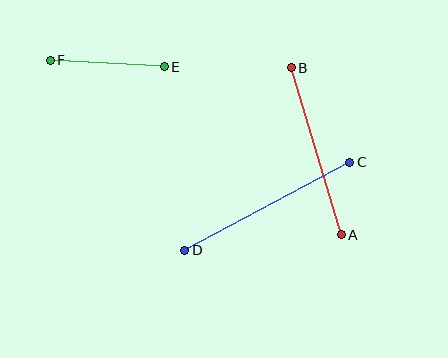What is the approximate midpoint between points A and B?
The midpoint is at approximately (316, 151) pixels.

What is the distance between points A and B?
The distance is approximately 174 pixels.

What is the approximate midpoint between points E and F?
The midpoint is at approximately (107, 63) pixels.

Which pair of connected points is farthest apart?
Points C and D are farthest apart.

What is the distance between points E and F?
The distance is approximately 114 pixels.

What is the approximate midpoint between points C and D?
The midpoint is at approximately (267, 206) pixels.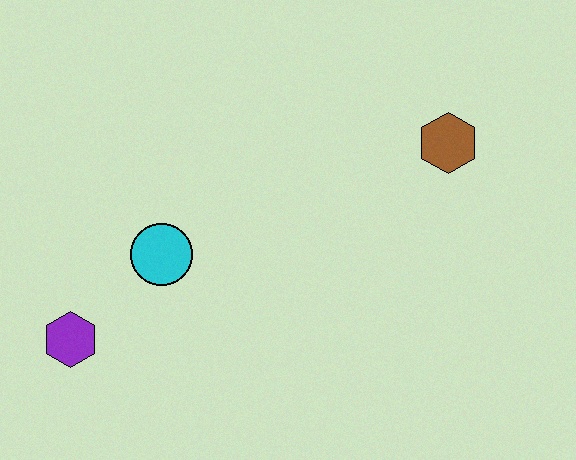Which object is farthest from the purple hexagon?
The brown hexagon is farthest from the purple hexagon.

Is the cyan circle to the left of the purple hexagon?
No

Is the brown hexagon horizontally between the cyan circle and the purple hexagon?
No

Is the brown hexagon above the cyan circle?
Yes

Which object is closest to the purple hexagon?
The cyan circle is closest to the purple hexagon.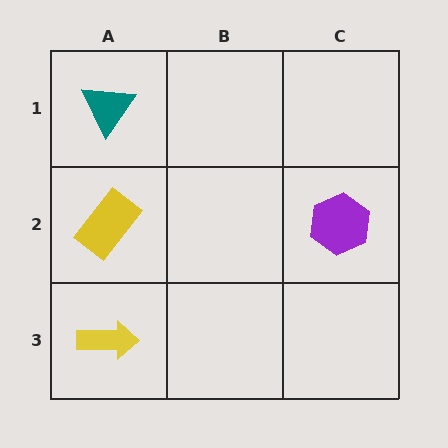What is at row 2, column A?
A yellow rectangle.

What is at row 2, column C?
A purple hexagon.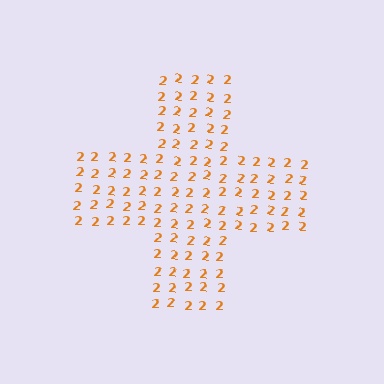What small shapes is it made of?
It is made of small digit 2's.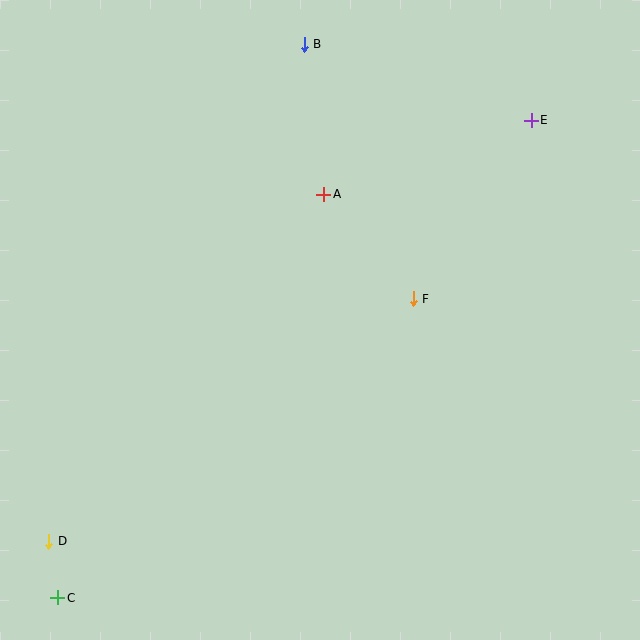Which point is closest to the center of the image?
Point F at (413, 299) is closest to the center.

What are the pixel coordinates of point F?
Point F is at (413, 299).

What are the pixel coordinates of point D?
Point D is at (49, 541).